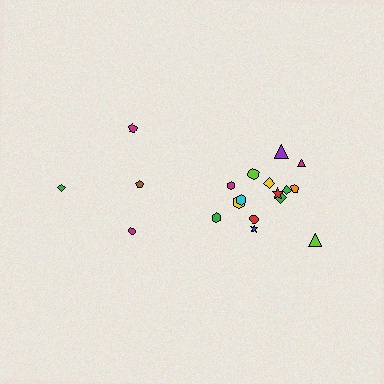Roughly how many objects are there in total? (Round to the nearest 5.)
Roughly 20 objects in total.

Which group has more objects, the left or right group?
The right group.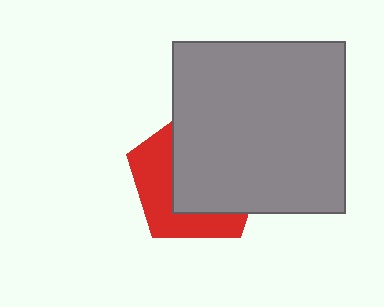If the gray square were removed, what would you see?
You would see the complete red pentagon.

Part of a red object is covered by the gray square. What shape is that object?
It is a pentagon.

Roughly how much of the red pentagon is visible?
A small part of it is visible (roughly 39%).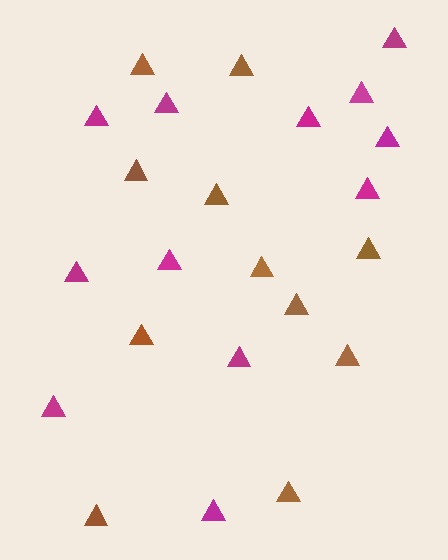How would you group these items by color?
There are 2 groups: one group of magenta triangles (12) and one group of brown triangles (11).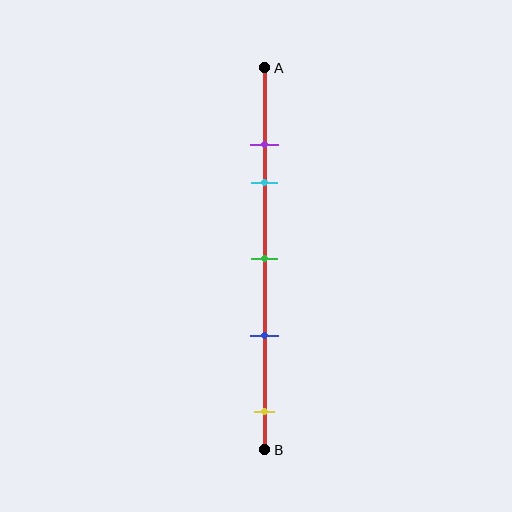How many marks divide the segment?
There are 5 marks dividing the segment.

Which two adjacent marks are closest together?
The purple and cyan marks are the closest adjacent pair.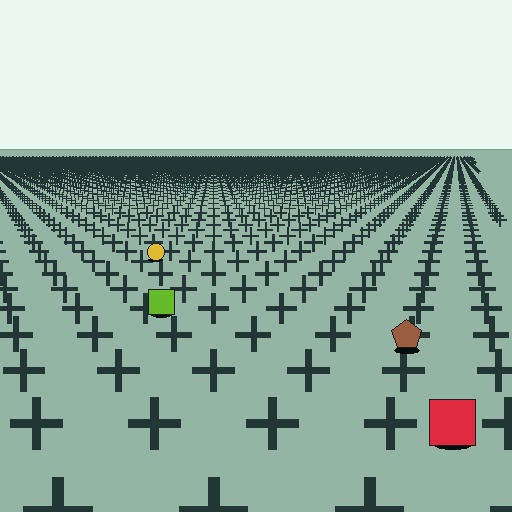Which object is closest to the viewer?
The red square is closest. The texture marks near it are larger and more spread out.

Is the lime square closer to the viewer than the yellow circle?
Yes. The lime square is closer — you can tell from the texture gradient: the ground texture is coarser near it.